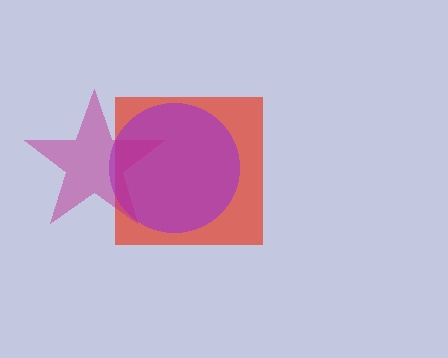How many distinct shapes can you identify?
There are 3 distinct shapes: a red square, a purple circle, a magenta star.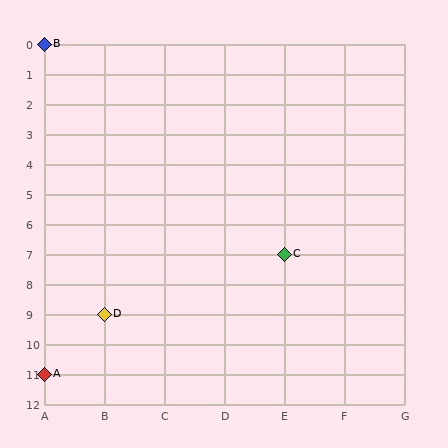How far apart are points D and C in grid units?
Points D and C are 3 columns and 2 rows apart (about 3.6 grid units diagonally).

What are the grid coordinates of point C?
Point C is at grid coordinates (E, 7).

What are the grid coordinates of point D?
Point D is at grid coordinates (B, 9).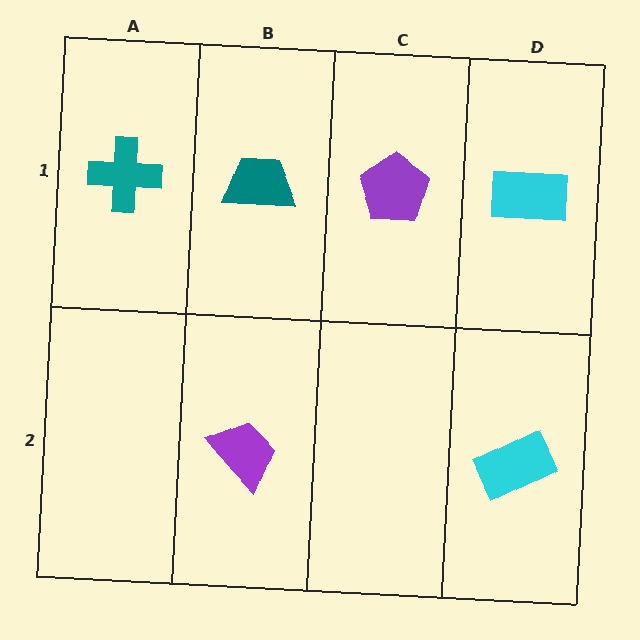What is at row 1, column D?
A cyan rectangle.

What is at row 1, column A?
A teal cross.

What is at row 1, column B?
A teal trapezoid.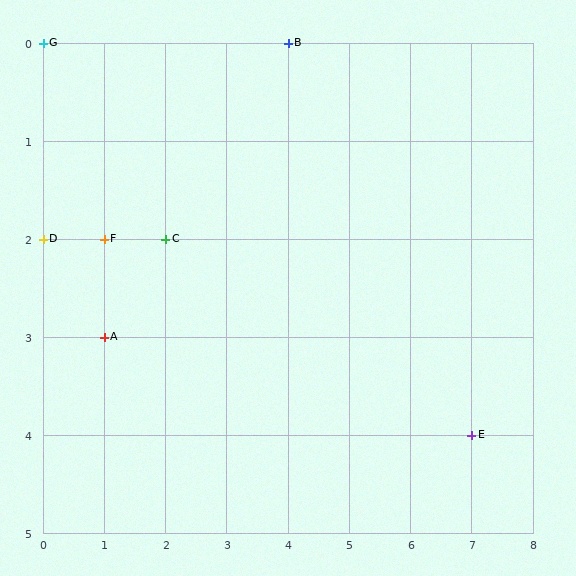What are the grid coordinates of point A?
Point A is at grid coordinates (1, 3).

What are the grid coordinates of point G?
Point G is at grid coordinates (0, 0).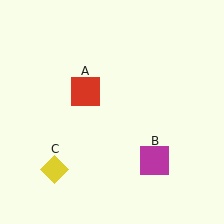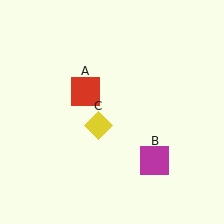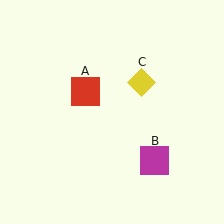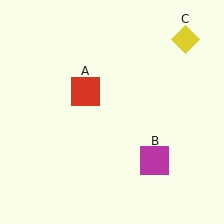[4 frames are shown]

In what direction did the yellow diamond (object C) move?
The yellow diamond (object C) moved up and to the right.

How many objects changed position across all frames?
1 object changed position: yellow diamond (object C).